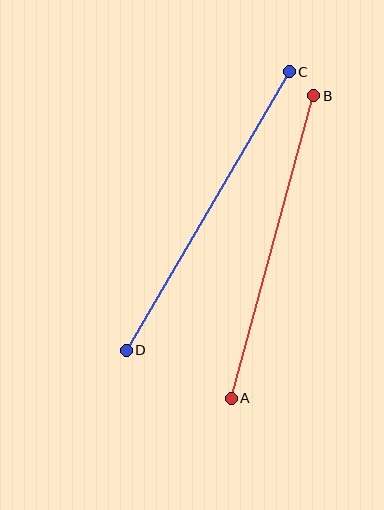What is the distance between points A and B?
The distance is approximately 313 pixels.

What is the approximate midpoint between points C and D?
The midpoint is at approximately (208, 211) pixels.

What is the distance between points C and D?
The distance is approximately 322 pixels.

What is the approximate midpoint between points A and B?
The midpoint is at approximately (273, 247) pixels.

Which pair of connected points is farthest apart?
Points C and D are farthest apart.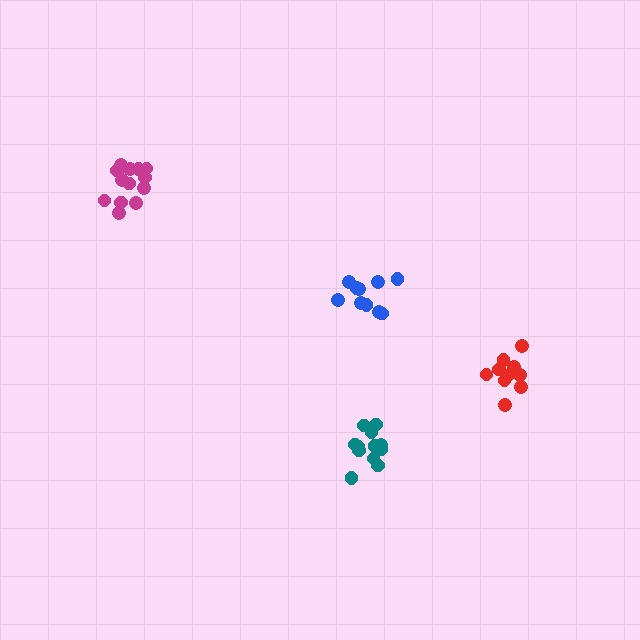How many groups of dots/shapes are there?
There are 4 groups.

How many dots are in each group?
Group 1: 11 dots, Group 2: 12 dots, Group 3: 13 dots, Group 4: 10 dots (46 total).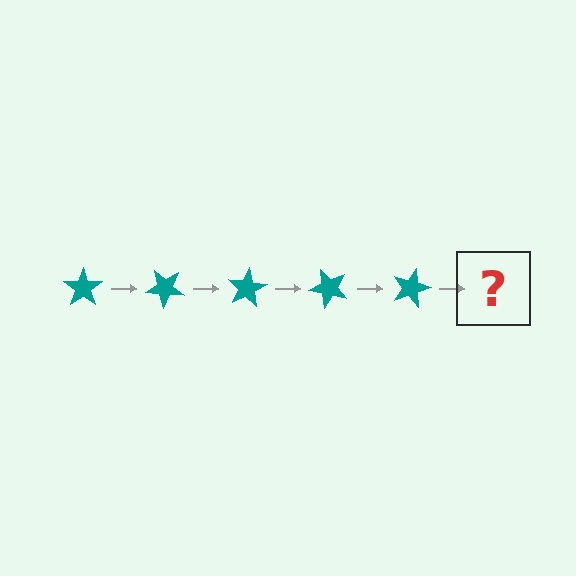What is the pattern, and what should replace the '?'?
The pattern is that the star rotates 40 degrees each step. The '?' should be a teal star rotated 200 degrees.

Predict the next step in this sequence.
The next step is a teal star rotated 200 degrees.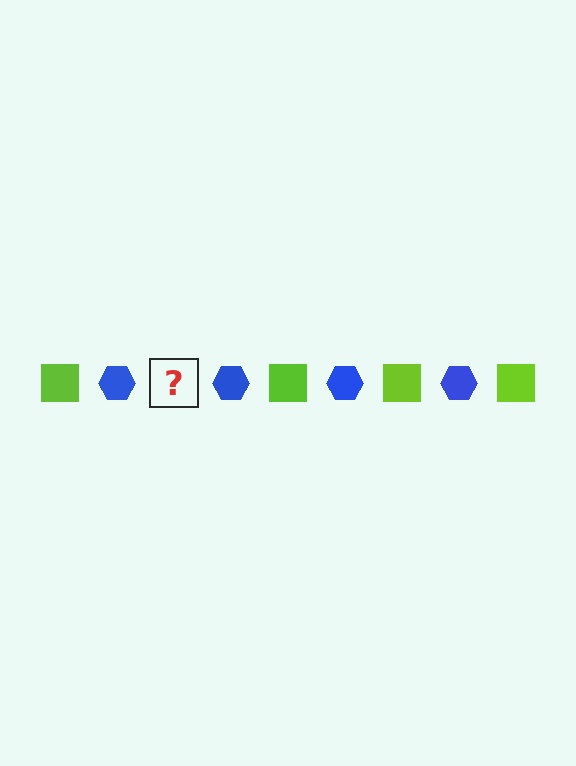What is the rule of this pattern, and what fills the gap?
The rule is that the pattern alternates between lime square and blue hexagon. The gap should be filled with a lime square.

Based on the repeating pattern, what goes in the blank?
The blank should be a lime square.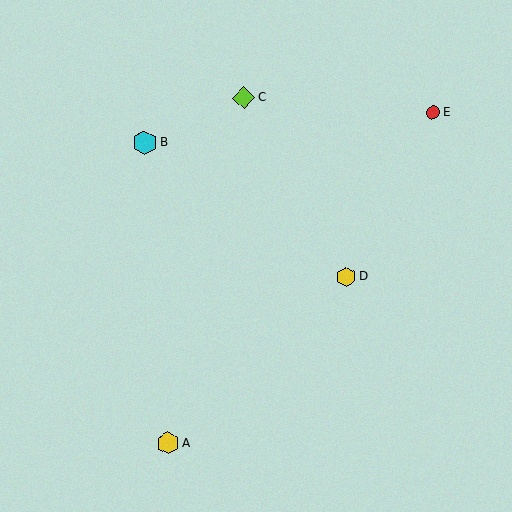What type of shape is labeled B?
Shape B is a cyan hexagon.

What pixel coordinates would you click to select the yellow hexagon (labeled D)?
Click at (346, 277) to select the yellow hexagon D.